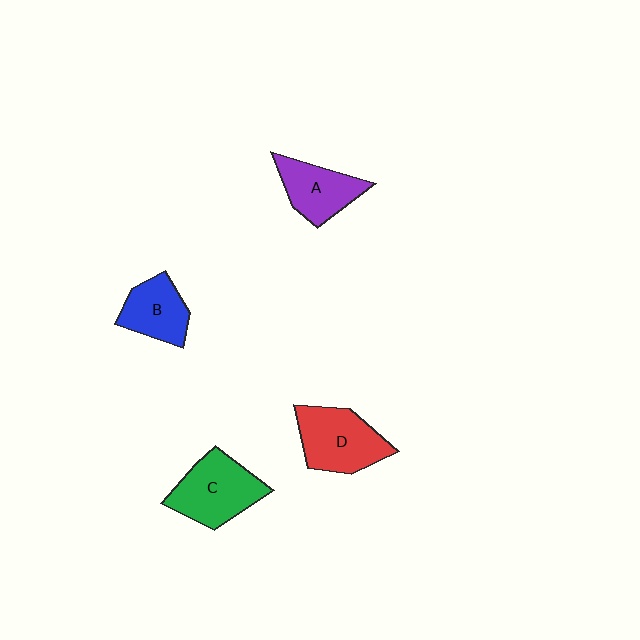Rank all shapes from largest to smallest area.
From largest to smallest: C (green), D (red), A (purple), B (blue).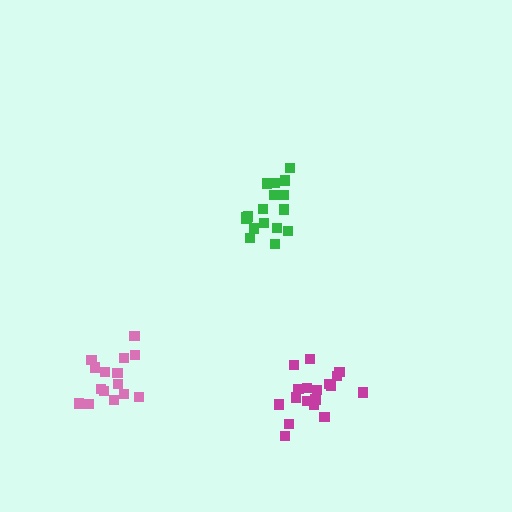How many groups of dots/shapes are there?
There are 3 groups.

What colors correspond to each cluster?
The clusters are colored: pink, magenta, green.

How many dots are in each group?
Group 1: 15 dots, Group 2: 18 dots, Group 3: 17 dots (50 total).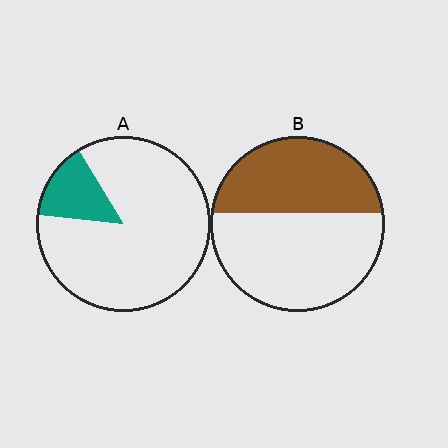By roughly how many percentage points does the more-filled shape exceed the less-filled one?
By roughly 25 percentage points (B over A).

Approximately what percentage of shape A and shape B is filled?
A is approximately 15% and B is approximately 40%.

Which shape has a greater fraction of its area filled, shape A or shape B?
Shape B.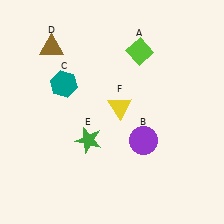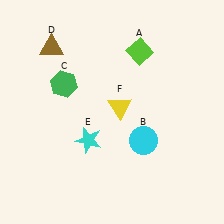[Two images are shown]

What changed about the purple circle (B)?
In Image 1, B is purple. In Image 2, it changed to cyan.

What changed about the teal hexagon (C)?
In Image 1, C is teal. In Image 2, it changed to green.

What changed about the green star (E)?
In Image 1, E is green. In Image 2, it changed to cyan.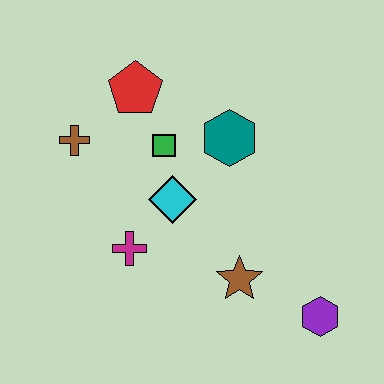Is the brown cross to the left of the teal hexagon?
Yes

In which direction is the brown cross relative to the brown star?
The brown cross is to the left of the brown star.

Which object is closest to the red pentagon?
The green square is closest to the red pentagon.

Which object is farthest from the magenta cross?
The purple hexagon is farthest from the magenta cross.